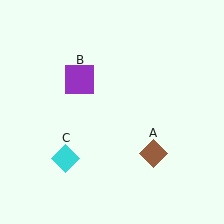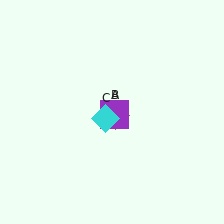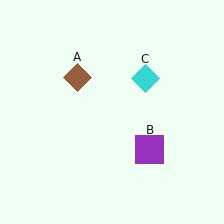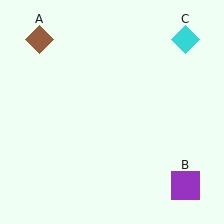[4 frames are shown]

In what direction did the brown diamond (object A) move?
The brown diamond (object A) moved up and to the left.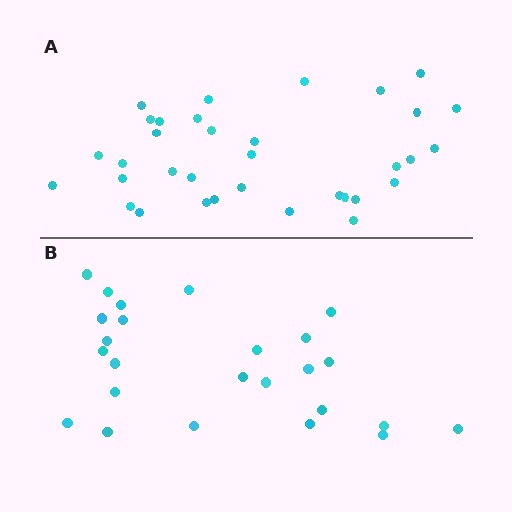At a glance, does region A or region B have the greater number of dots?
Region A (the top region) has more dots.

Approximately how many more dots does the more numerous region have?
Region A has roughly 8 or so more dots than region B.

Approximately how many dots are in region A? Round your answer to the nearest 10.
About 30 dots. (The exact count is 34, which rounds to 30.)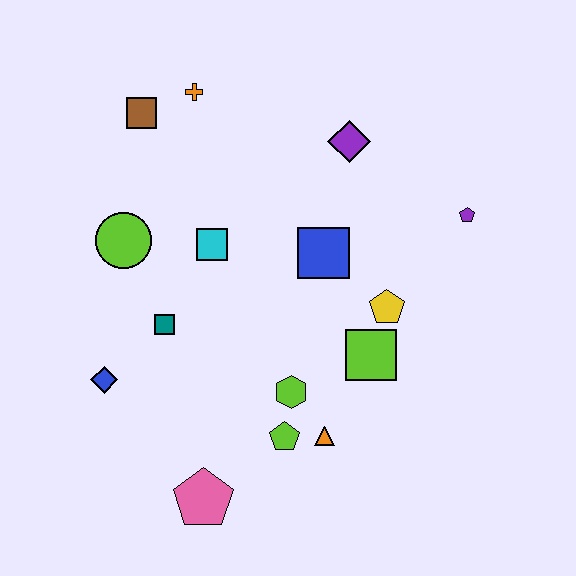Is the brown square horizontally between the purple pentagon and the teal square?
No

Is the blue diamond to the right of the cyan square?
No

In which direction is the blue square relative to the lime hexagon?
The blue square is above the lime hexagon.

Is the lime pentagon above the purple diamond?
No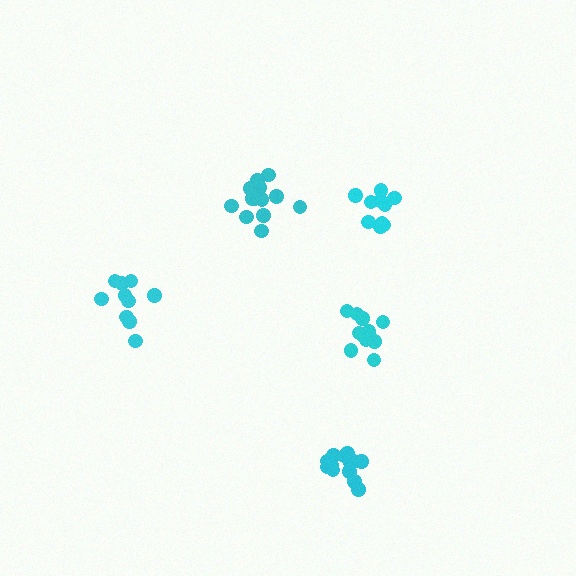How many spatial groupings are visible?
There are 5 spatial groupings.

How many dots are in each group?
Group 1: 10 dots, Group 2: 10 dots, Group 3: 15 dots, Group 4: 12 dots, Group 5: 13 dots (60 total).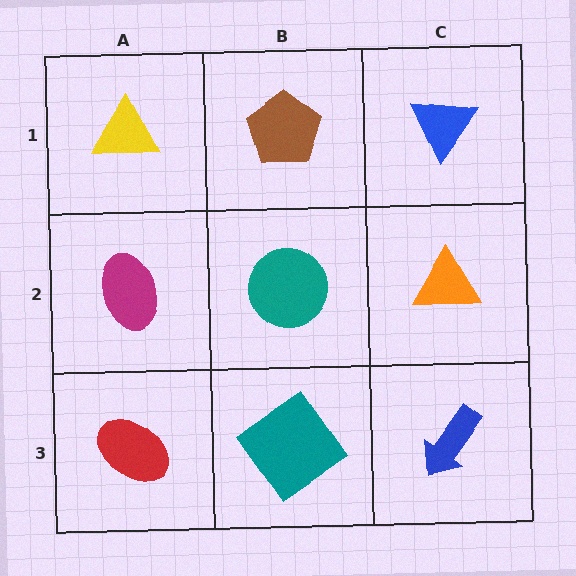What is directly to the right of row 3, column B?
A blue arrow.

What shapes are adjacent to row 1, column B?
A teal circle (row 2, column B), a yellow triangle (row 1, column A), a blue triangle (row 1, column C).